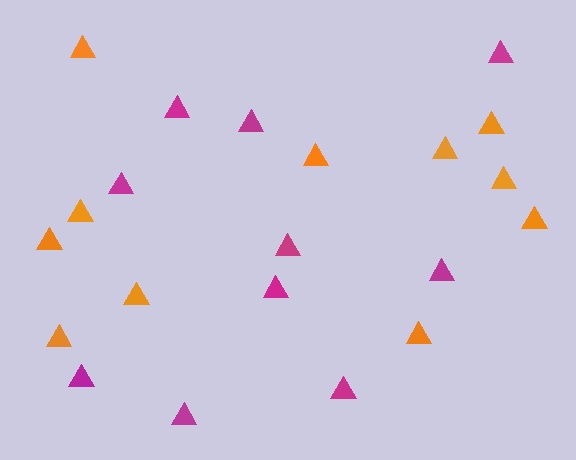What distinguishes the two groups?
There are 2 groups: one group of magenta triangles (10) and one group of orange triangles (11).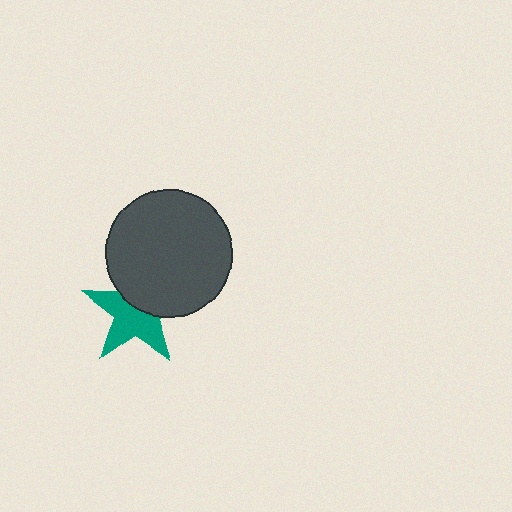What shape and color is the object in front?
The object in front is a dark gray circle.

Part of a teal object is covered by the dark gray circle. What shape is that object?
It is a star.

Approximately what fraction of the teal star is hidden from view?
Roughly 41% of the teal star is hidden behind the dark gray circle.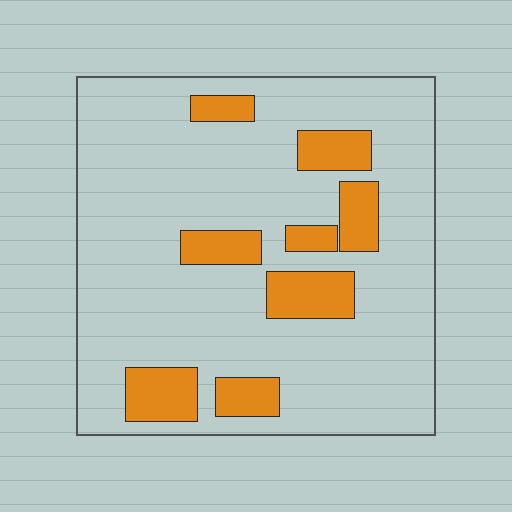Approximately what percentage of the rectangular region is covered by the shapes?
Approximately 20%.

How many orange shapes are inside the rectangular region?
8.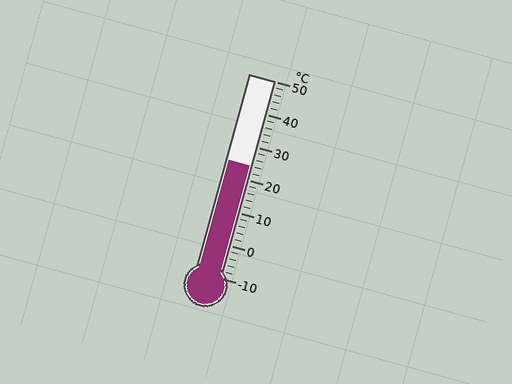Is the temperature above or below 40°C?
The temperature is below 40°C.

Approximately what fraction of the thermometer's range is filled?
The thermometer is filled to approximately 55% of its range.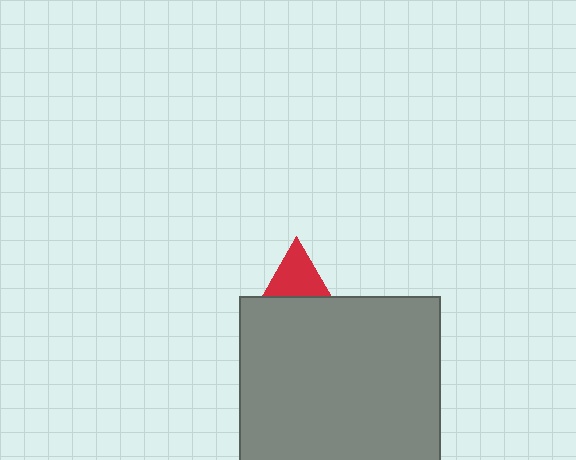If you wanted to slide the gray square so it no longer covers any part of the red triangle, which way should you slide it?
Slide it down — that is the most direct way to separate the two shapes.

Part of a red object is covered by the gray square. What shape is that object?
It is a triangle.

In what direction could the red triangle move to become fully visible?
The red triangle could move up. That would shift it out from behind the gray square entirely.